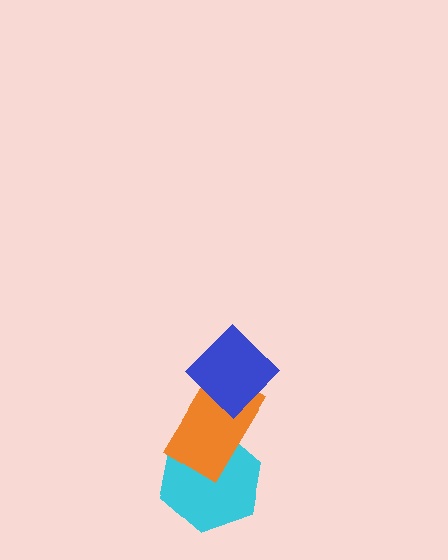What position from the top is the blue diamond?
The blue diamond is 1st from the top.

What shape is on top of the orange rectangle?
The blue diamond is on top of the orange rectangle.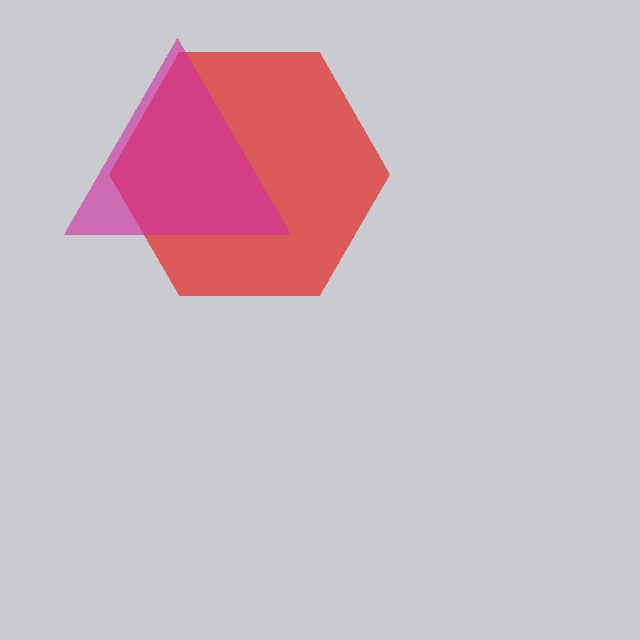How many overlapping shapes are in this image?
There are 2 overlapping shapes in the image.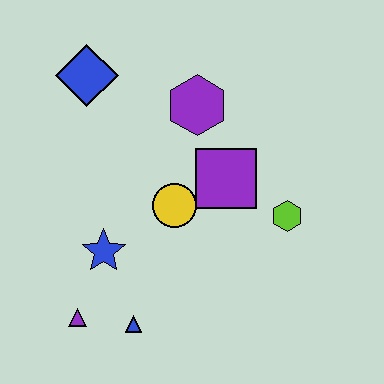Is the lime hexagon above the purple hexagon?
No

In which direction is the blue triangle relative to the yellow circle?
The blue triangle is below the yellow circle.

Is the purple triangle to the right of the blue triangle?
No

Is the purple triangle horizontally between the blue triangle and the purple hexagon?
No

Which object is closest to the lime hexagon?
The purple square is closest to the lime hexagon.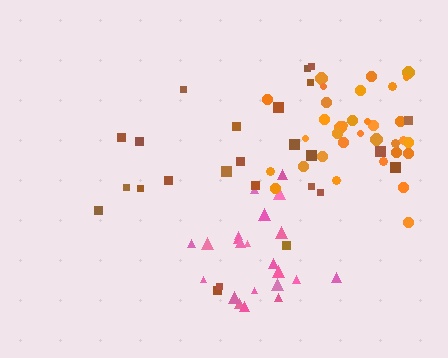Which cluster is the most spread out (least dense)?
Brown.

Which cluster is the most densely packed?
Orange.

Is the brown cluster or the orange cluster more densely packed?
Orange.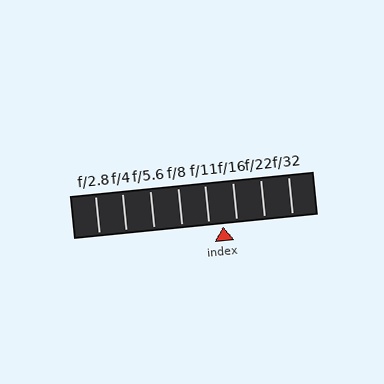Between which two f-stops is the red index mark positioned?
The index mark is between f/11 and f/16.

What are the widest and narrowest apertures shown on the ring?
The widest aperture shown is f/2.8 and the narrowest is f/32.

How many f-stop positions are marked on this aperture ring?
There are 8 f-stop positions marked.